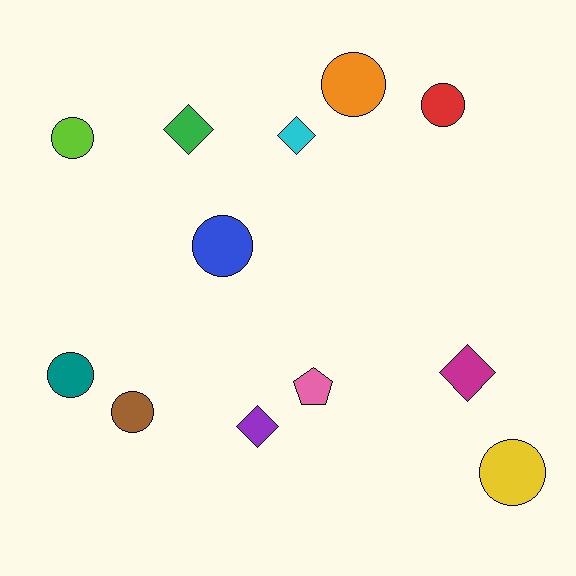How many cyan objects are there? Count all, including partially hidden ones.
There is 1 cyan object.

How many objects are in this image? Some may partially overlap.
There are 12 objects.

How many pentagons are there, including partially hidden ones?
There is 1 pentagon.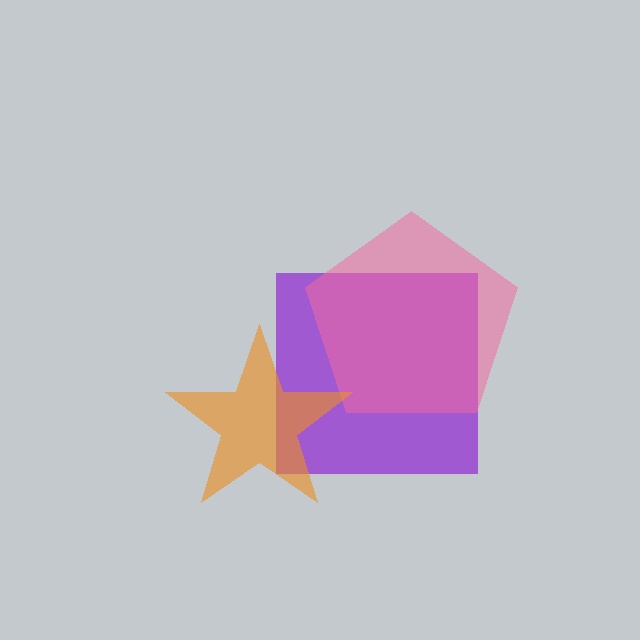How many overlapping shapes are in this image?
There are 3 overlapping shapes in the image.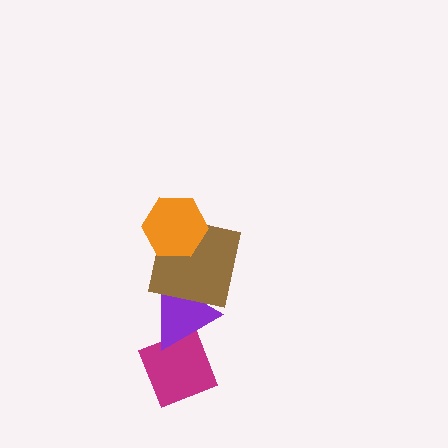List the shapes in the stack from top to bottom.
From top to bottom: the orange hexagon, the brown square, the purple triangle, the magenta diamond.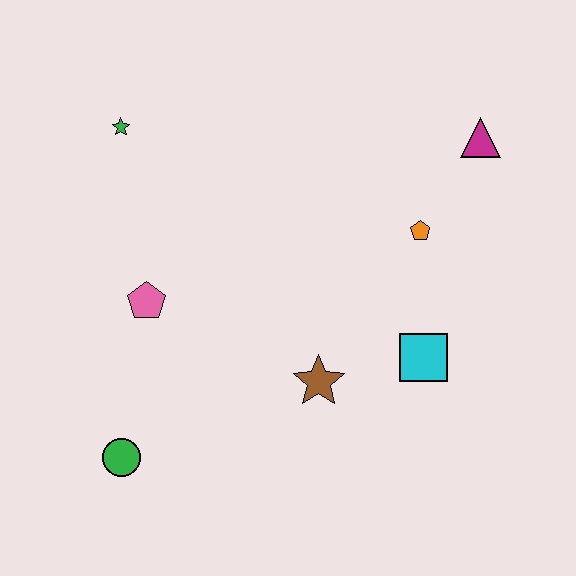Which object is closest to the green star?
The pink pentagon is closest to the green star.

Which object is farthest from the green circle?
The magenta triangle is farthest from the green circle.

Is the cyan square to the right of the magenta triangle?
No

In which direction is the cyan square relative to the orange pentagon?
The cyan square is below the orange pentagon.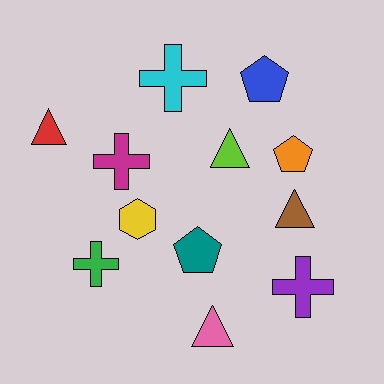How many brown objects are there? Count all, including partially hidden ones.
There is 1 brown object.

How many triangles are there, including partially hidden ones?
There are 4 triangles.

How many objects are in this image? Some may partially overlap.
There are 12 objects.